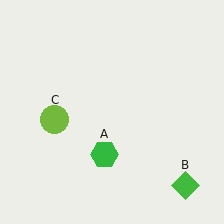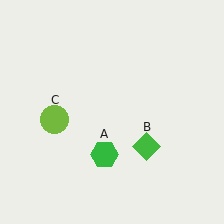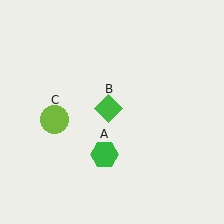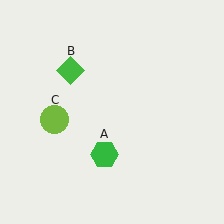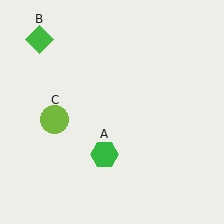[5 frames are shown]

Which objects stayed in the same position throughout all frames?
Green hexagon (object A) and lime circle (object C) remained stationary.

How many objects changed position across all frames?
1 object changed position: green diamond (object B).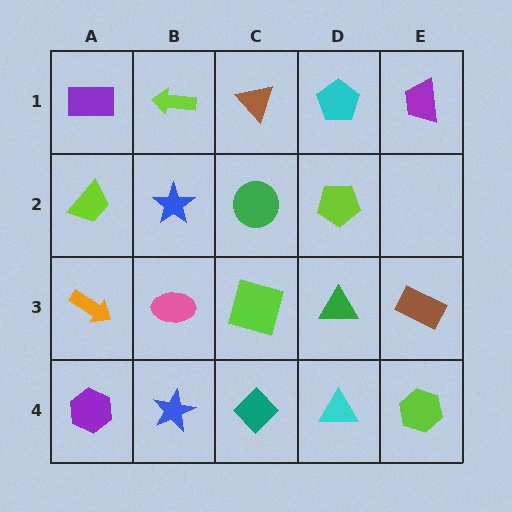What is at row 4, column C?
A teal diamond.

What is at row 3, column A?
An orange arrow.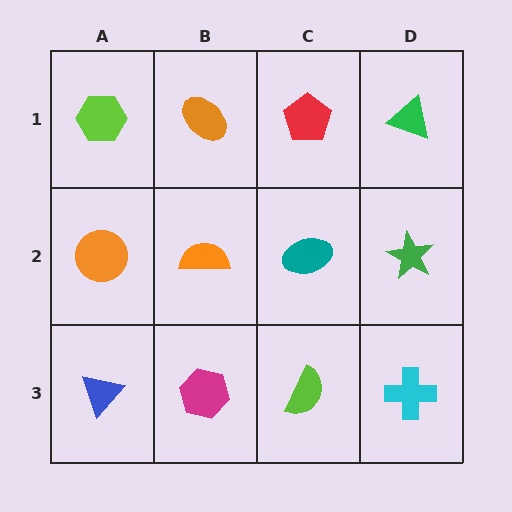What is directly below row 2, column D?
A cyan cross.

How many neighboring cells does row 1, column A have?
2.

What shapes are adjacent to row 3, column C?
A teal ellipse (row 2, column C), a magenta hexagon (row 3, column B), a cyan cross (row 3, column D).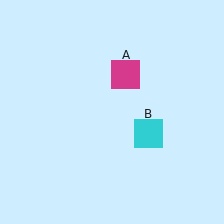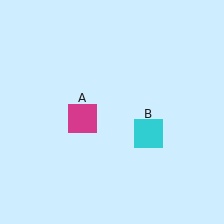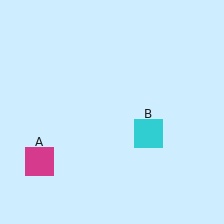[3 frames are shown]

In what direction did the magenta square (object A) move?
The magenta square (object A) moved down and to the left.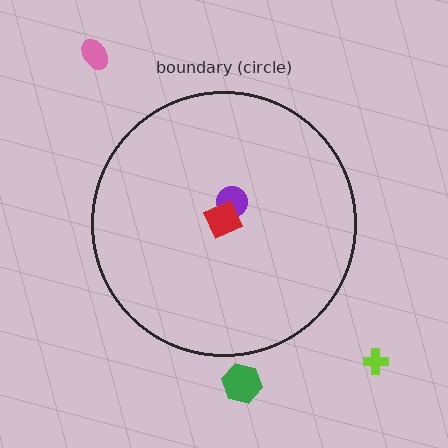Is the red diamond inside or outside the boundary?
Inside.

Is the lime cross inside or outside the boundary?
Outside.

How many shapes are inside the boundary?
2 inside, 3 outside.